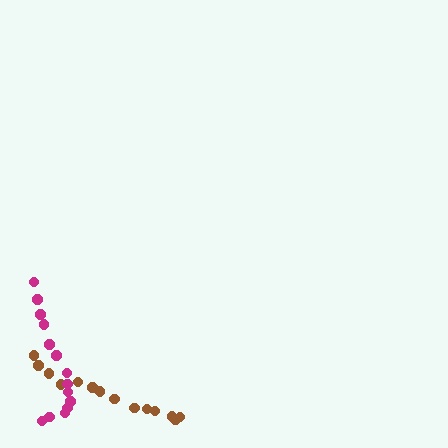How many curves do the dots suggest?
There are 2 distinct paths.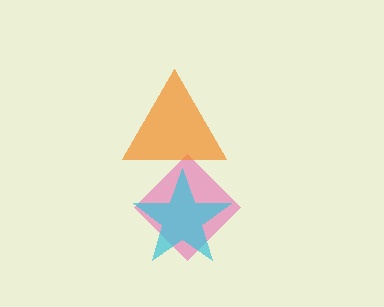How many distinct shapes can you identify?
There are 3 distinct shapes: a pink diamond, a cyan star, an orange triangle.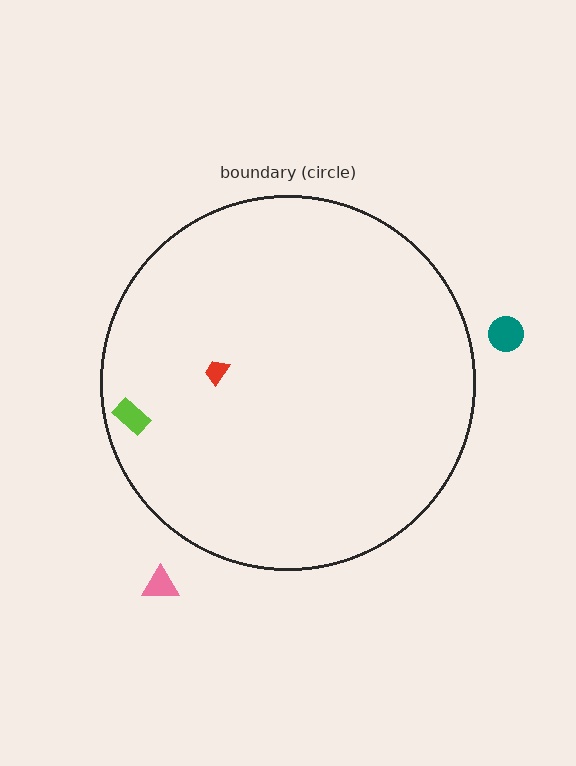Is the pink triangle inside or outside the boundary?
Outside.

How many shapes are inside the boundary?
2 inside, 2 outside.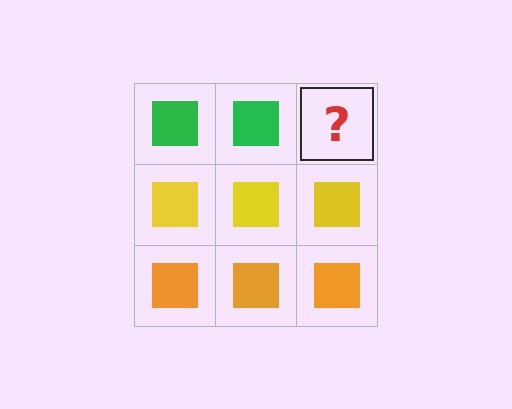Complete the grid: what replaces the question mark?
The question mark should be replaced with a green square.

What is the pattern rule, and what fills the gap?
The rule is that each row has a consistent color. The gap should be filled with a green square.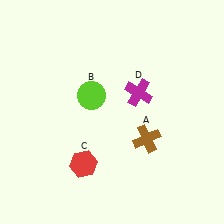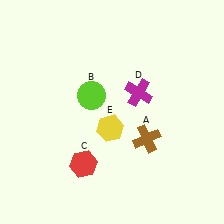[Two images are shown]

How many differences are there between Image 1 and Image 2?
There is 1 difference between the two images.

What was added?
A yellow hexagon (E) was added in Image 2.